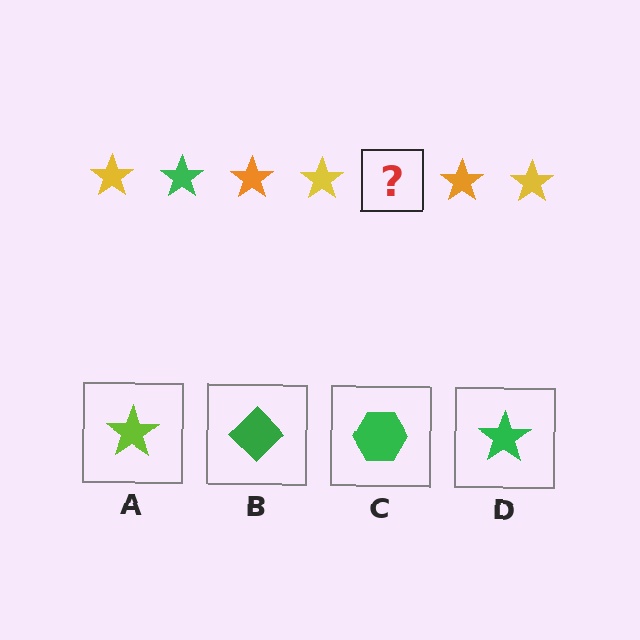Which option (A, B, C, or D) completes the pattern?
D.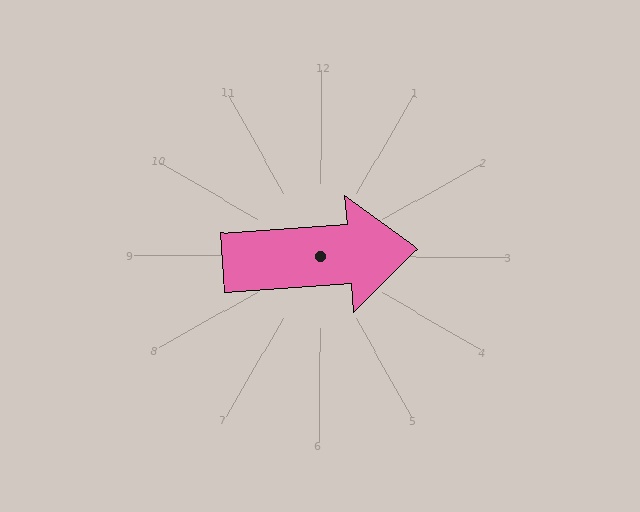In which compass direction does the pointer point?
East.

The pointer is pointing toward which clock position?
Roughly 3 o'clock.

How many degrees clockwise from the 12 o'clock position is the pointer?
Approximately 86 degrees.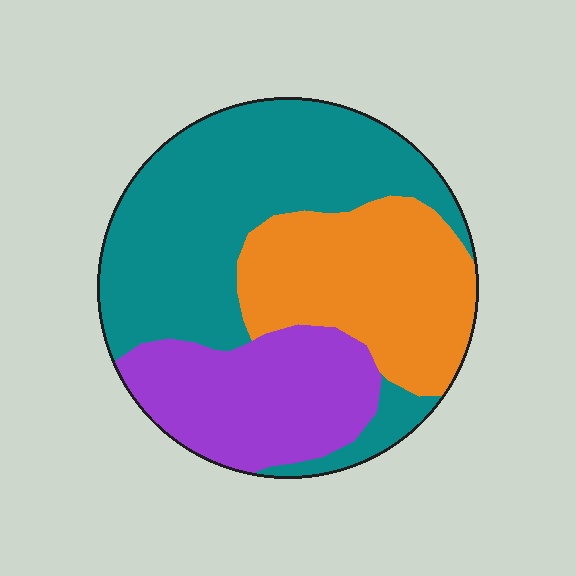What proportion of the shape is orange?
Orange takes up about one quarter (1/4) of the shape.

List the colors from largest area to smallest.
From largest to smallest: teal, orange, purple.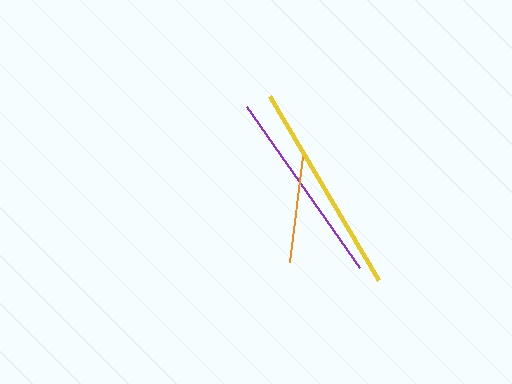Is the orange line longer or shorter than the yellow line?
The yellow line is longer than the orange line.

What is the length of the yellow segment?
The yellow segment is approximately 214 pixels long.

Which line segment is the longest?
The yellow line is the longest at approximately 214 pixels.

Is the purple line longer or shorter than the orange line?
The purple line is longer than the orange line.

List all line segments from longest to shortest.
From longest to shortest: yellow, purple, orange.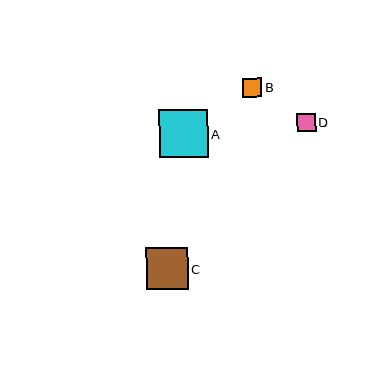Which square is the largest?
Square A is the largest with a size of approximately 48 pixels.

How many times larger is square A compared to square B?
Square A is approximately 2.4 times the size of square B.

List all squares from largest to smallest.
From largest to smallest: A, C, B, D.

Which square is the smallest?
Square D is the smallest with a size of approximately 18 pixels.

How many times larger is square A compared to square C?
Square A is approximately 1.2 times the size of square C.